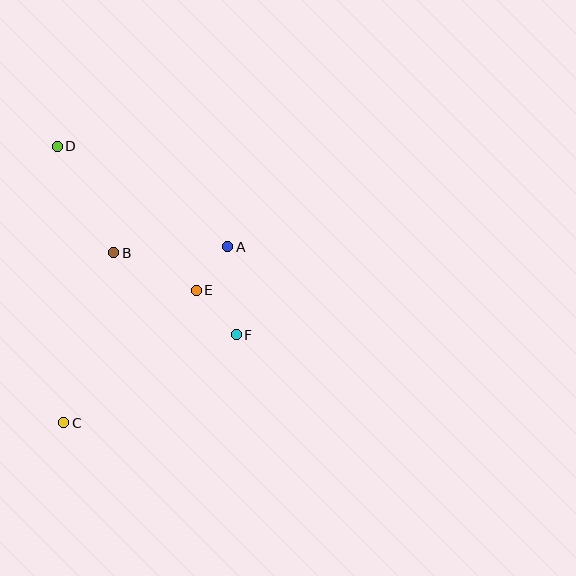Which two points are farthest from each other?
Points C and D are farthest from each other.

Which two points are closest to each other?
Points A and E are closest to each other.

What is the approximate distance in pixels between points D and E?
The distance between D and E is approximately 200 pixels.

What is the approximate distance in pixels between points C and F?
The distance between C and F is approximately 194 pixels.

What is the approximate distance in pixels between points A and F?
The distance between A and F is approximately 88 pixels.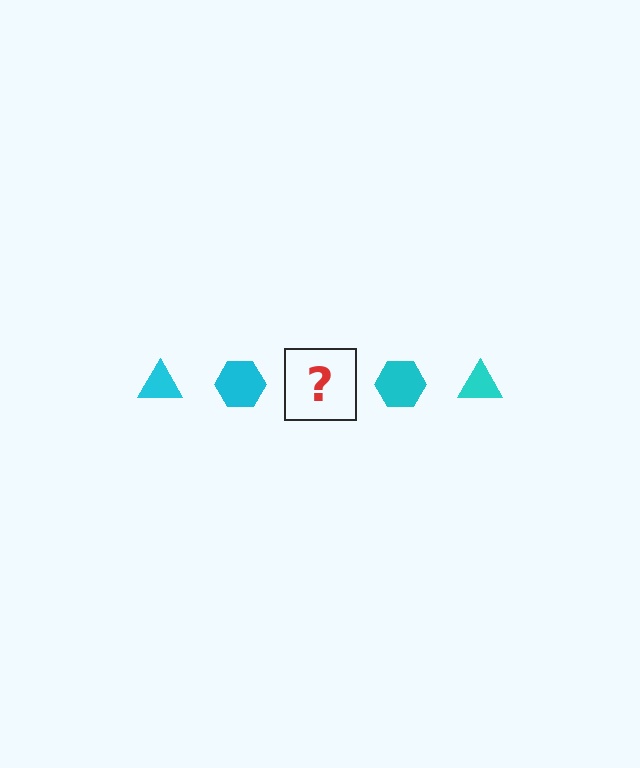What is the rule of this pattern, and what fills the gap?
The rule is that the pattern cycles through triangle, hexagon shapes in cyan. The gap should be filled with a cyan triangle.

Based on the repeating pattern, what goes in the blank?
The blank should be a cyan triangle.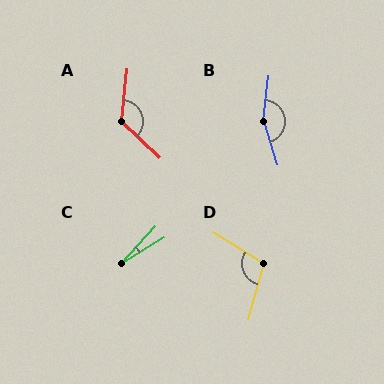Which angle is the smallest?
C, at approximately 16 degrees.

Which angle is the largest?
B, at approximately 155 degrees.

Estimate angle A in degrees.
Approximately 128 degrees.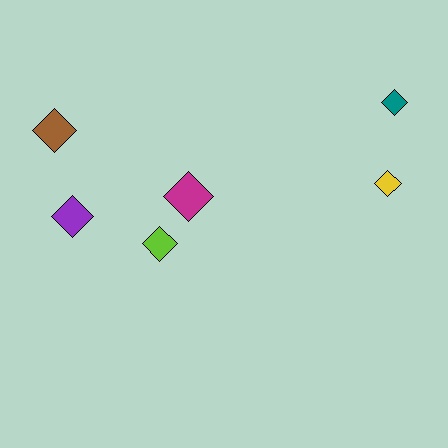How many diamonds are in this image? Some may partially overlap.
There are 6 diamonds.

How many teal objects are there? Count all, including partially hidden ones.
There is 1 teal object.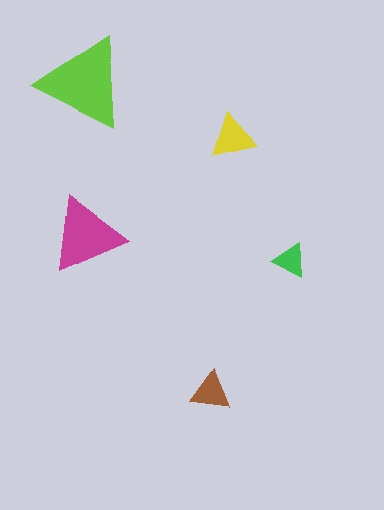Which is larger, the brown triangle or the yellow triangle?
The yellow one.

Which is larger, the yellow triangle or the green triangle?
The yellow one.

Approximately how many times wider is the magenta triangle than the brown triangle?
About 2 times wider.